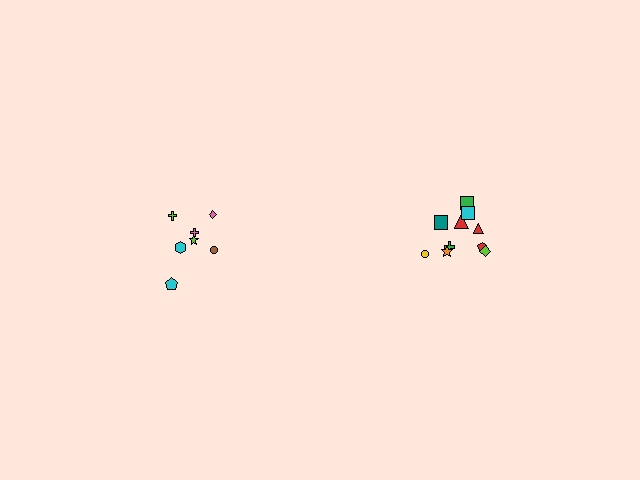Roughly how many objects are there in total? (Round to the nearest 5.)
Roughly 15 objects in total.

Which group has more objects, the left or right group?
The right group.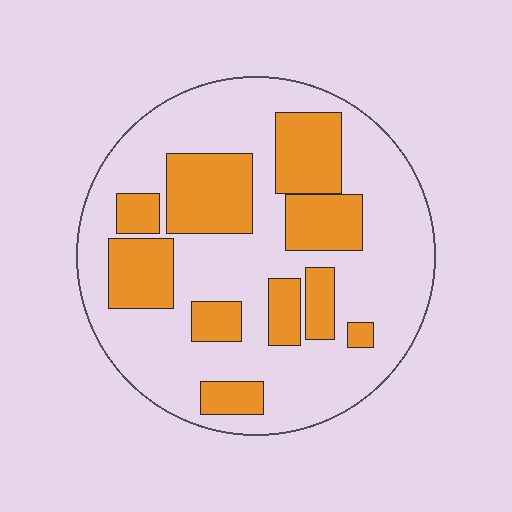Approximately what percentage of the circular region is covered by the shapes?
Approximately 30%.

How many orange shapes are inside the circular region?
10.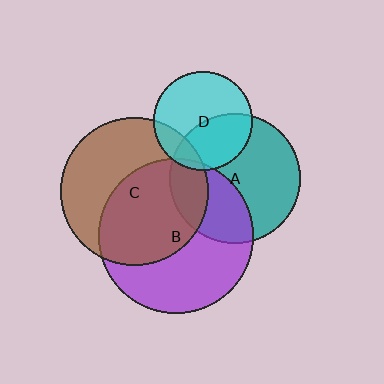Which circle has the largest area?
Circle B (purple).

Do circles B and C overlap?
Yes.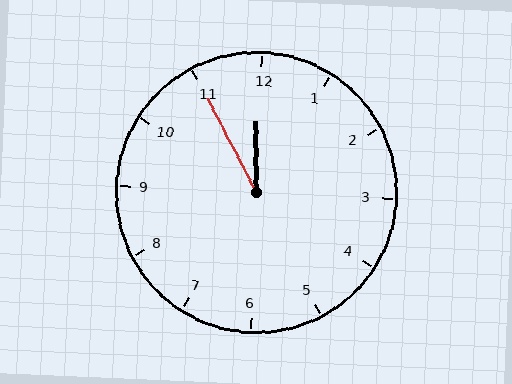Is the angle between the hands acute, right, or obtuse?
It is acute.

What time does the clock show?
11:55.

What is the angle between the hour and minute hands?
Approximately 28 degrees.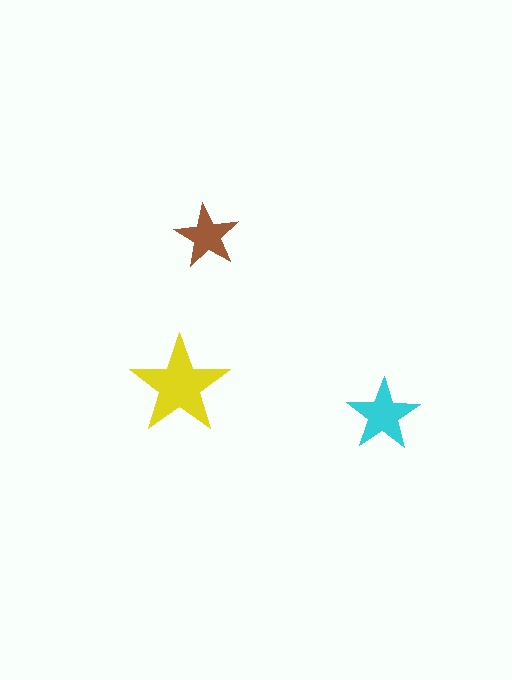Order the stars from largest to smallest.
the yellow one, the cyan one, the brown one.